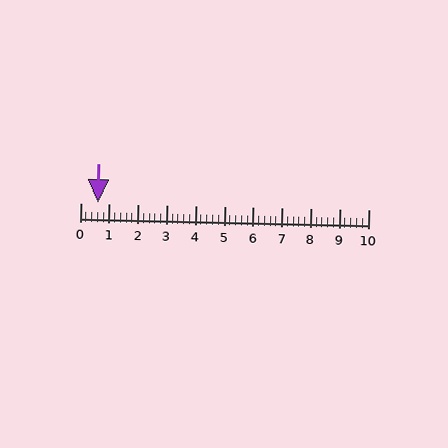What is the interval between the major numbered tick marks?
The major tick marks are spaced 1 units apart.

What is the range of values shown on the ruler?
The ruler shows values from 0 to 10.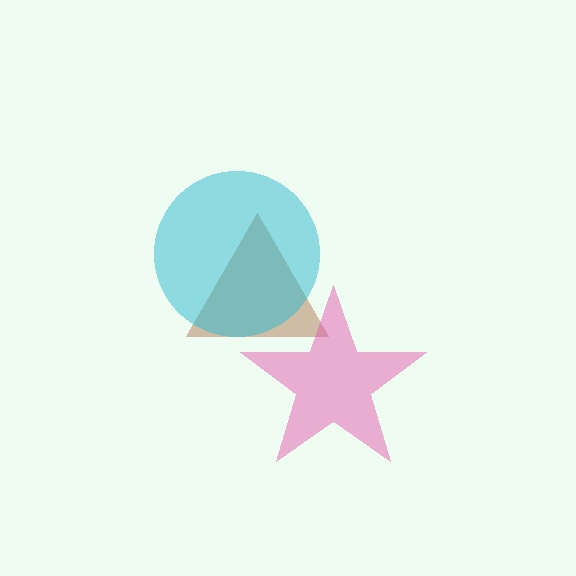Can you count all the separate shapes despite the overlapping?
Yes, there are 3 separate shapes.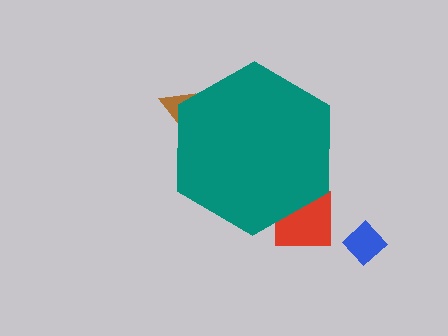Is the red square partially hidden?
Yes, the red square is partially hidden behind the teal hexagon.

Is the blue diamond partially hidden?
No, the blue diamond is fully visible.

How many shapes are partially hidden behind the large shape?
2 shapes are partially hidden.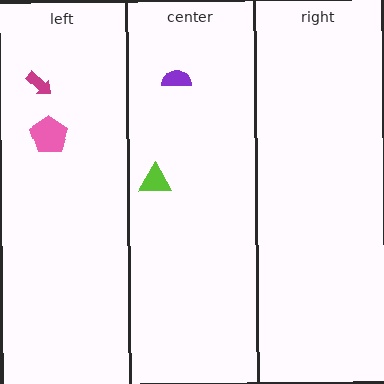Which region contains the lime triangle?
The center region.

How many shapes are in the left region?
2.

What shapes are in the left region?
The pink pentagon, the magenta arrow.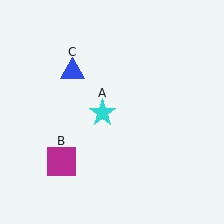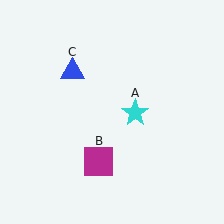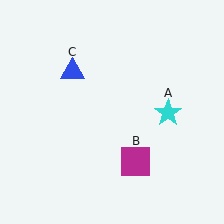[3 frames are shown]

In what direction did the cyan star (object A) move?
The cyan star (object A) moved right.